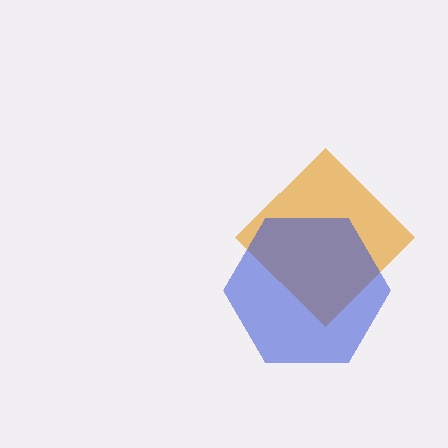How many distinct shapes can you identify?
There are 2 distinct shapes: an orange diamond, a blue hexagon.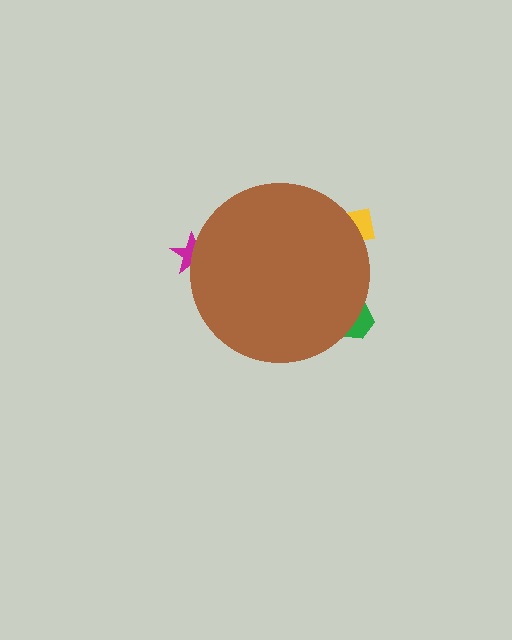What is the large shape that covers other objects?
A brown circle.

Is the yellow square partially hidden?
Yes, the yellow square is partially hidden behind the brown circle.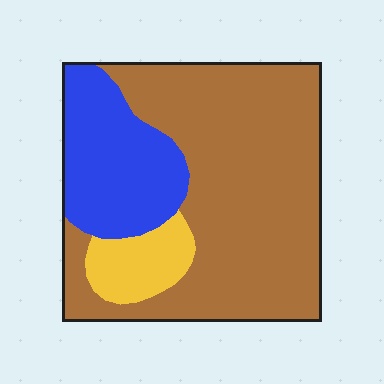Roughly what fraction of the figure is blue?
Blue takes up about one quarter (1/4) of the figure.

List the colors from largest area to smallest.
From largest to smallest: brown, blue, yellow.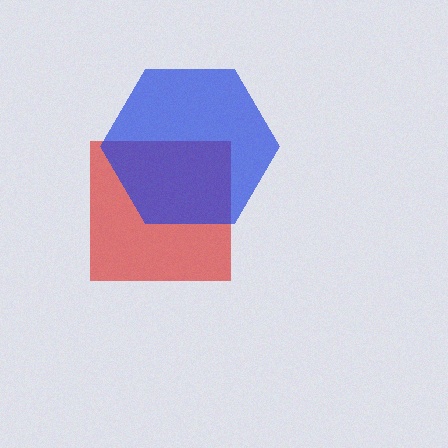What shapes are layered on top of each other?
The layered shapes are: a red square, a blue hexagon.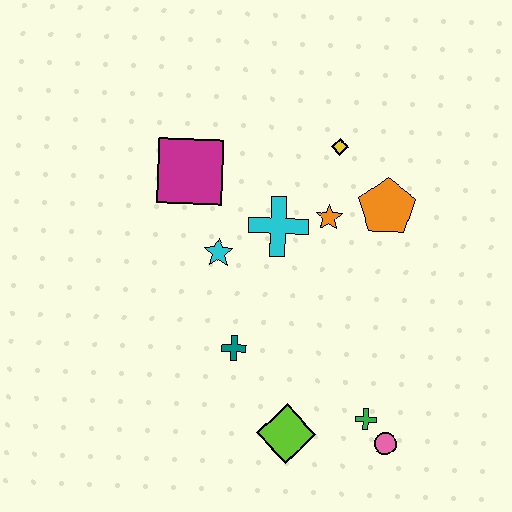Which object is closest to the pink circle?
The green cross is closest to the pink circle.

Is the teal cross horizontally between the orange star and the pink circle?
No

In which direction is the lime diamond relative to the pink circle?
The lime diamond is to the left of the pink circle.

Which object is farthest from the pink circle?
The magenta square is farthest from the pink circle.